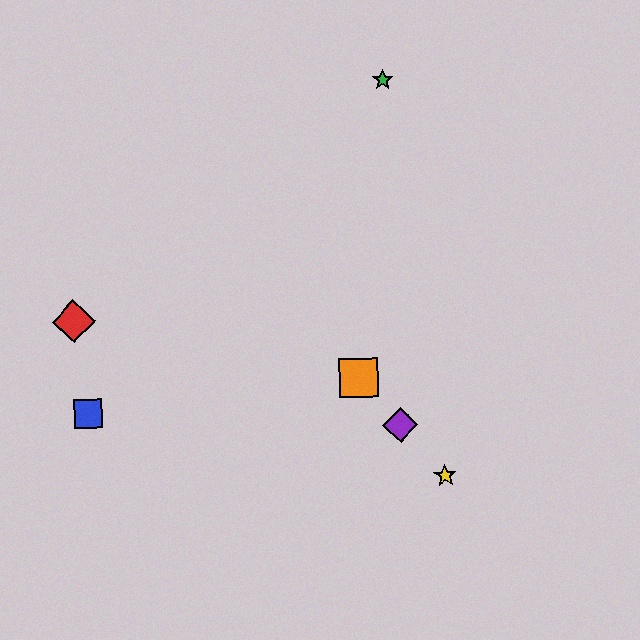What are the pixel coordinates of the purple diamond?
The purple diamond is at (400, 425).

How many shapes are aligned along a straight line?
3 shapes (the yellow star, the purple diamond, the orange square) are aligned along a straight line.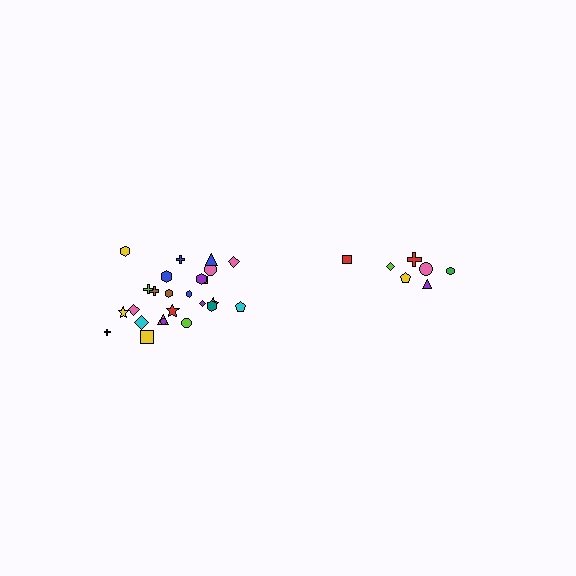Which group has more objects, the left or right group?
The left group.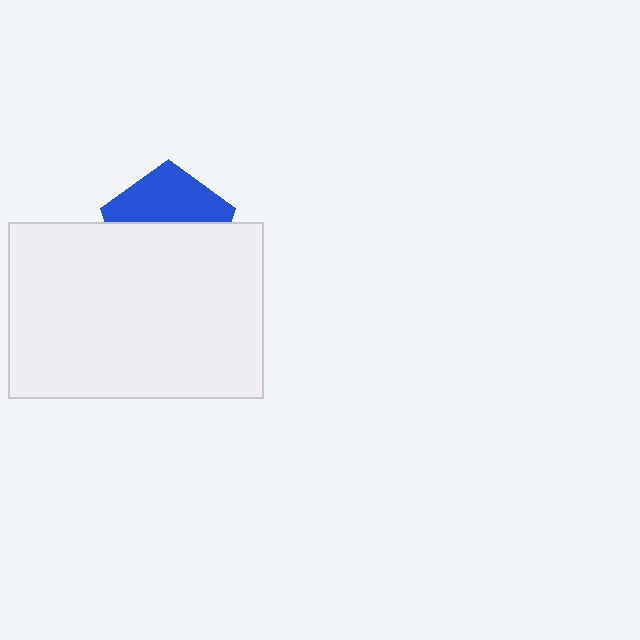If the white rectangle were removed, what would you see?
You would see the complete blue pentagon.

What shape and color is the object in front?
The object in front is a white rectangle.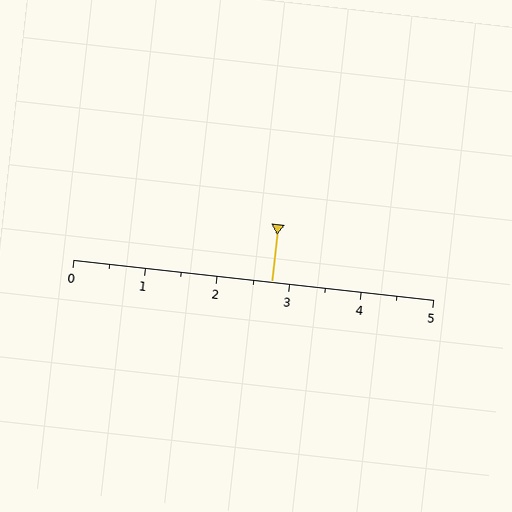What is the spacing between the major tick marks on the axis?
The major ticks are spaced 1 apart.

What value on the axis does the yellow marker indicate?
The marker indicates approximately 2.8.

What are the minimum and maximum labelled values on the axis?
The axis runs from 0 to 5.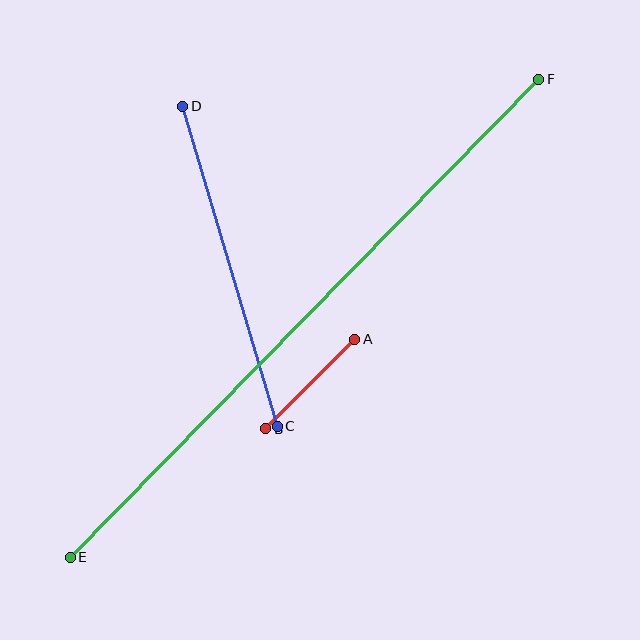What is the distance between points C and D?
The distance is approximately 334 pixels.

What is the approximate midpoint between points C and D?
The midpoint is at approximately (230, 266) pixels.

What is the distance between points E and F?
The distance is approximately 669 pixels.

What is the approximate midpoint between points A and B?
The midpoint is at approximately (310, 384) pixels.